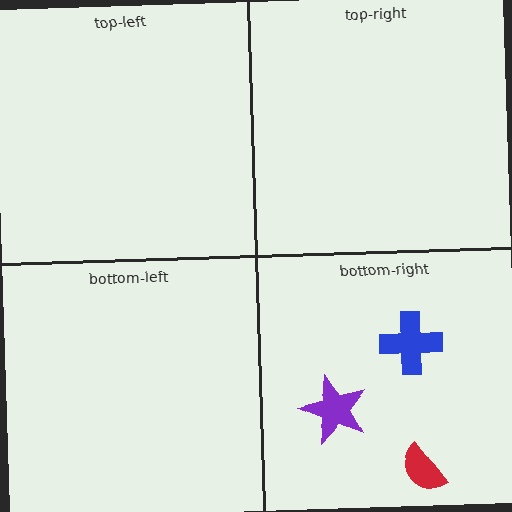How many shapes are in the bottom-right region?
3.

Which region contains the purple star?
The bottom-right region.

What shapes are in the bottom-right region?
The purple star, the blue cross, the red semicircle.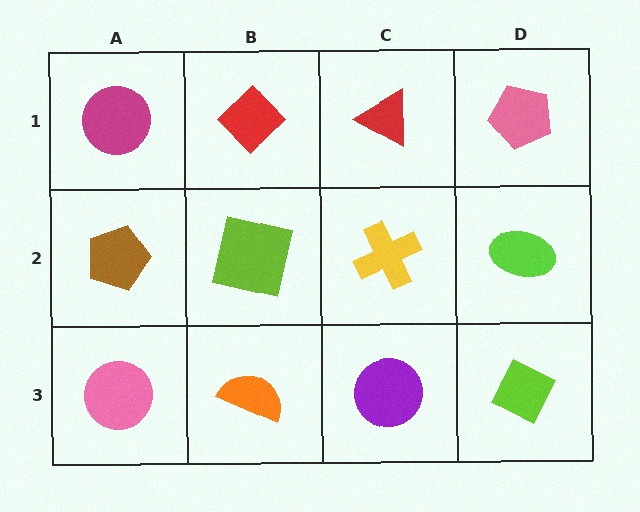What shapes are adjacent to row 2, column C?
A red triangle (row 1, column C), a purple circle (row 3, column C), a lime square (row 2, column B), a lime ellipse (row 2, column D).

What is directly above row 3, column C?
A yellow cross.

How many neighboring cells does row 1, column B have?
3.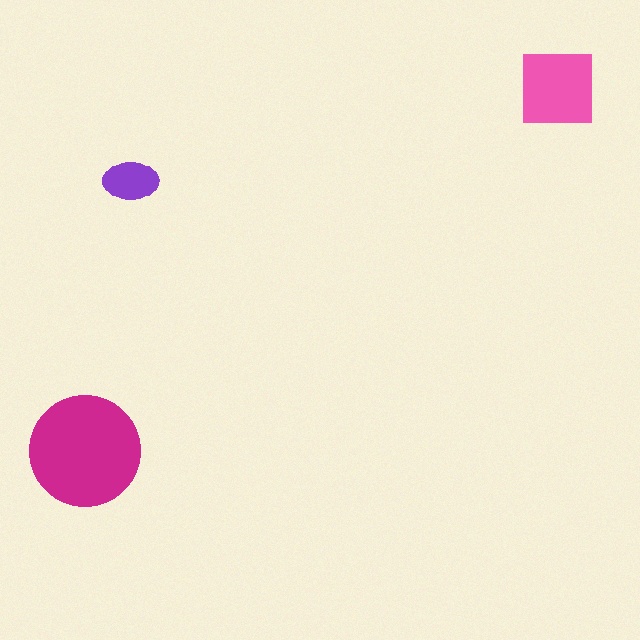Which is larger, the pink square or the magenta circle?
The magenta circle.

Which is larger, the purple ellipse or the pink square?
The pink square.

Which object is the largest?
The magenta circle.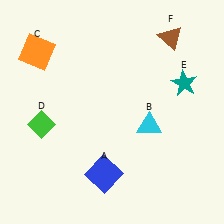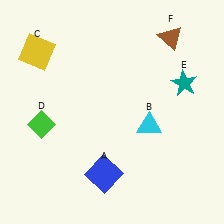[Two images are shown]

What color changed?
The square (C) changed from orange in Image 1 to yellow in Image 2.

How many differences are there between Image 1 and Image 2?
There is 1 difference between the two images.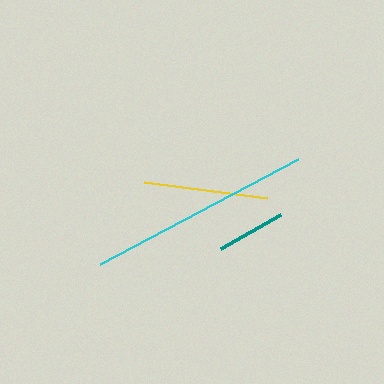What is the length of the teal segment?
The teal segment is approximately 68 pixels long.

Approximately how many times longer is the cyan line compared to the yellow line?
The cyan line is approximately 1.8 times the length of the yellow line.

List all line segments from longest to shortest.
From longest to shortest: cyan, yellow, teal.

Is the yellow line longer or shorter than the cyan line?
The cyan line is longer than the yellow line.